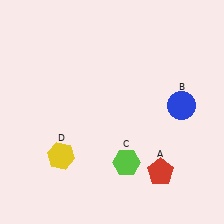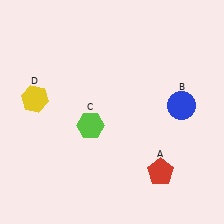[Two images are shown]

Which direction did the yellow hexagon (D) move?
The yellow hexagon (D) moved up.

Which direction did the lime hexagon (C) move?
The lime hexagon (C) moved up.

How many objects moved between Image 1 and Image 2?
2 objects moved between the two images.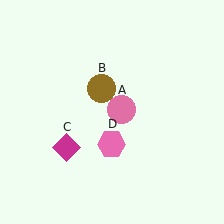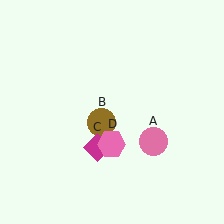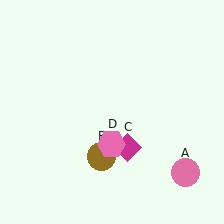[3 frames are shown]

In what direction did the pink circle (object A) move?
The pink circle (object A) moved down and to the right.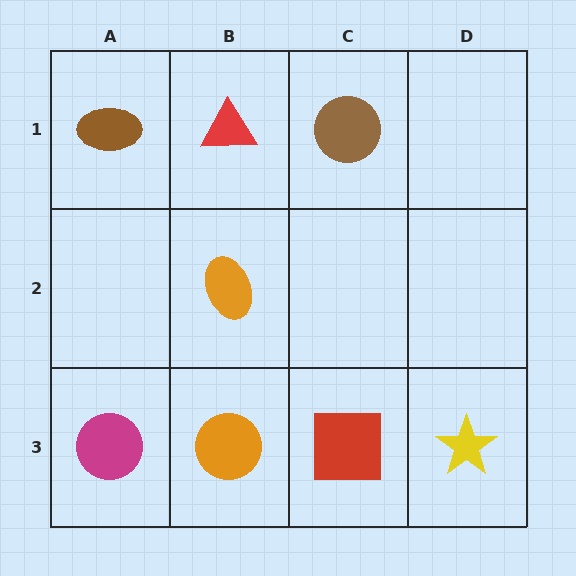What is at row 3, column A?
A magenta circle.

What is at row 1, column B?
A red triangle.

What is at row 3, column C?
A red square.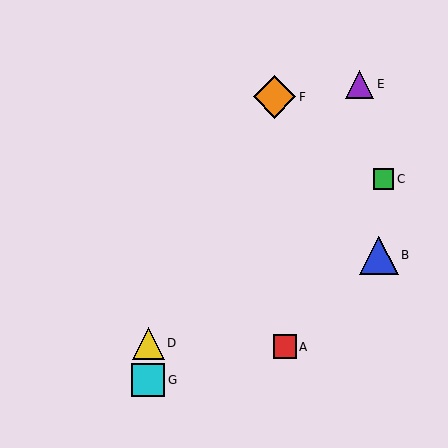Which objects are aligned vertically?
Objects D, G are aligned vertically.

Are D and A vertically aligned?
No, D is at x≈148 and A is at x≈285.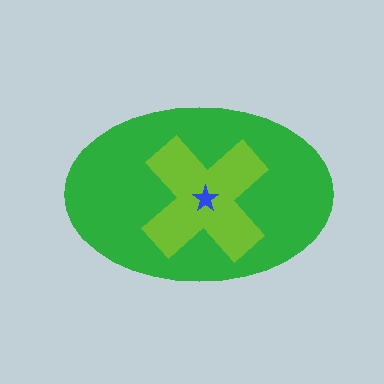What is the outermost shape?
The green ellipse.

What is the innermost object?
The blue star.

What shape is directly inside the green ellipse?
The lime cross.